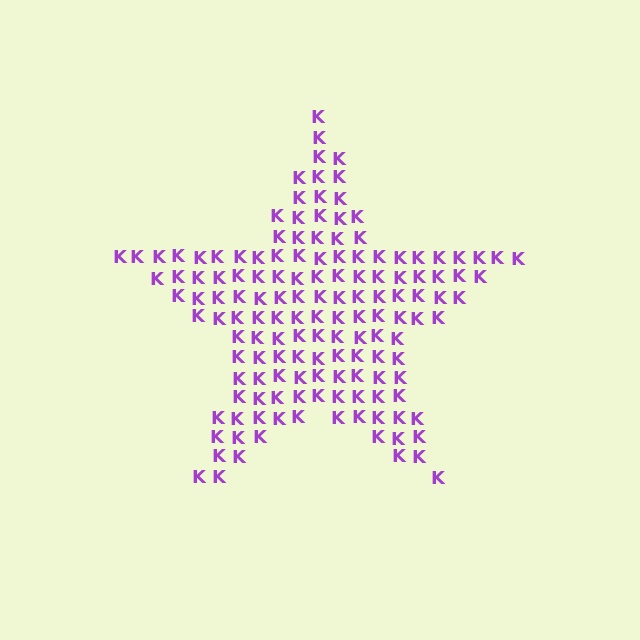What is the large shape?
The large shape is a star.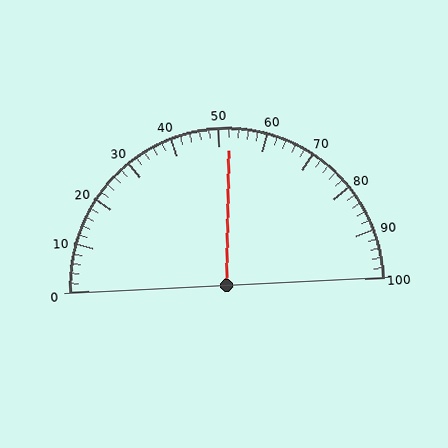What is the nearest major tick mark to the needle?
The nearest major tick mark is 50.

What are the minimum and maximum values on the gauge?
The gauge ranges from 0 to 100.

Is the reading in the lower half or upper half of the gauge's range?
The reading is in the upper half of the range (0 to 100).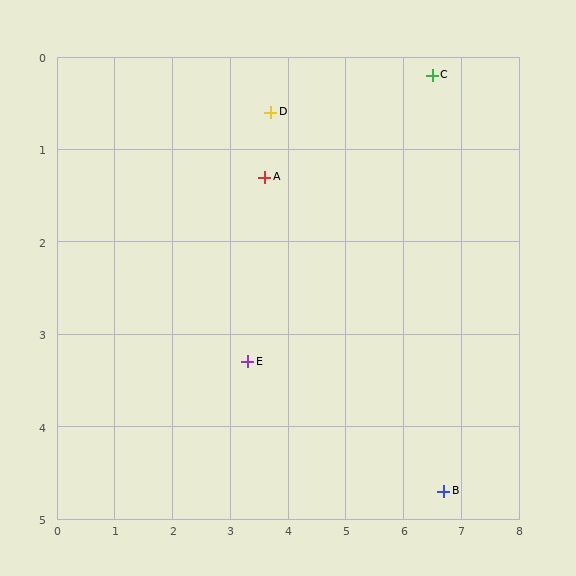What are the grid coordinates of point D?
Point D is at approximately (3.7, 0.6).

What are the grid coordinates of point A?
Point A is at approximately (3.6, 1.3).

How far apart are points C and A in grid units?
Points C and A are about 3.1 grid units apart.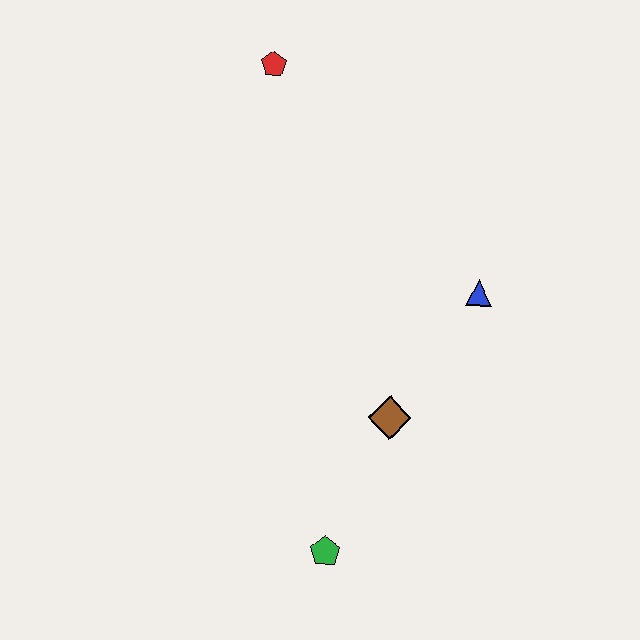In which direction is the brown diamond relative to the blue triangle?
The brown diamond is below the blue triangle.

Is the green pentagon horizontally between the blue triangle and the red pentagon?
Yes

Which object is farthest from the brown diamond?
The red pentagon is farthest from the brown diamond.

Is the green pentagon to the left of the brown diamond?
Yes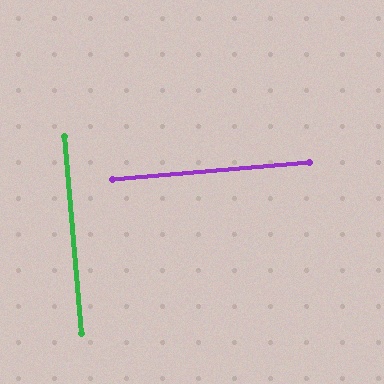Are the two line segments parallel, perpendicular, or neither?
Perpendicular — they meet at approximately 90°.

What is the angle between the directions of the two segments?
Approximately 90 degrees.